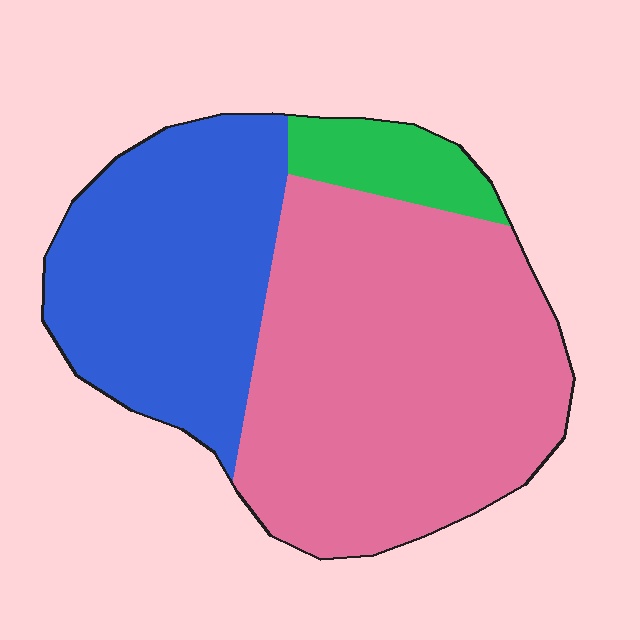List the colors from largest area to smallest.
From largest to smallest: pink, blue, green.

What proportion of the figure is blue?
Blue covers roughly 35% of the figure.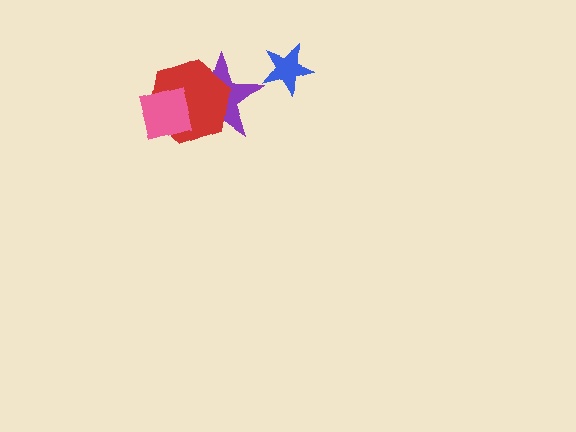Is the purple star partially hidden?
Yes, it is partially covered by another shape.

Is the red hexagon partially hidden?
Yes, it is partially covered by another shape.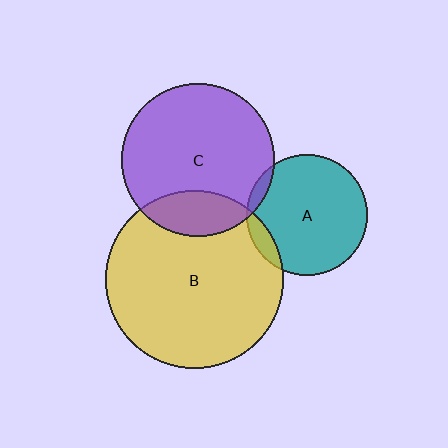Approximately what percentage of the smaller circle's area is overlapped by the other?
Approximately 10%.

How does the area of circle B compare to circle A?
Approximately 2.2 times.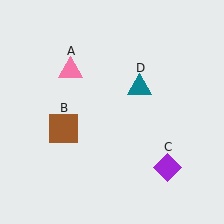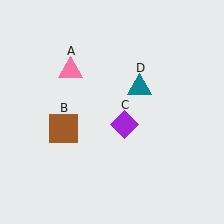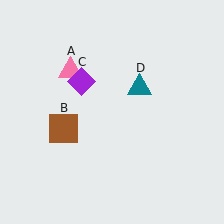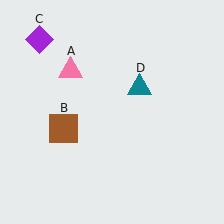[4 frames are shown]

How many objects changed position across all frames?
1 object changed position: purple diamond (object C).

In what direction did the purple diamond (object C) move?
The purple diamond (object C) moved up and to the left.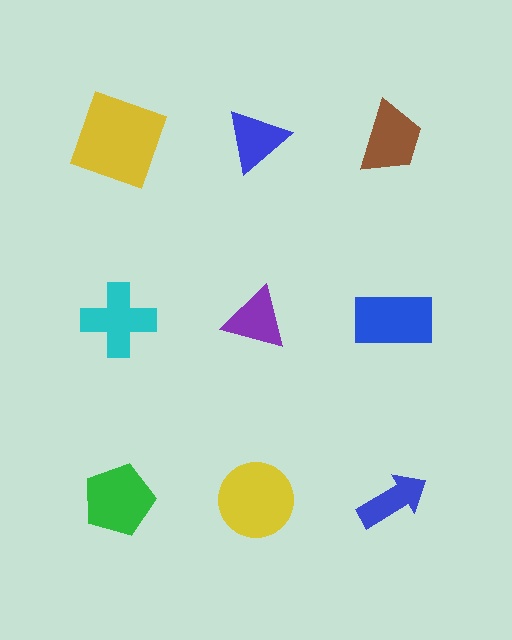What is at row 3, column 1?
A green pentagon.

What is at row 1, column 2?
A blue triangle.